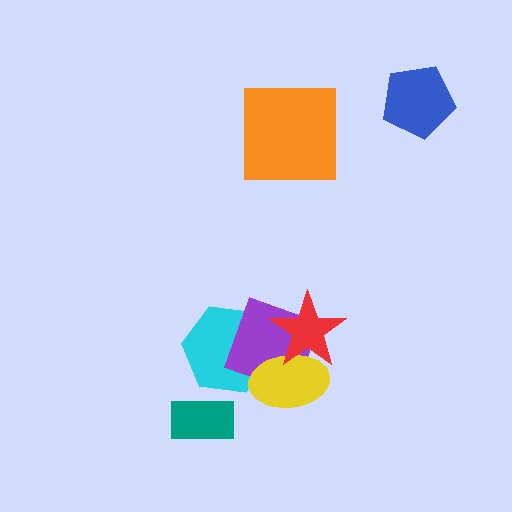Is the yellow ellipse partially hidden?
Yes, it is partially covered by another shape.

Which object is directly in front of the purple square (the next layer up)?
The yellow ellipse is directly in front of the purple square.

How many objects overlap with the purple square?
3 objects overlap with the purple square.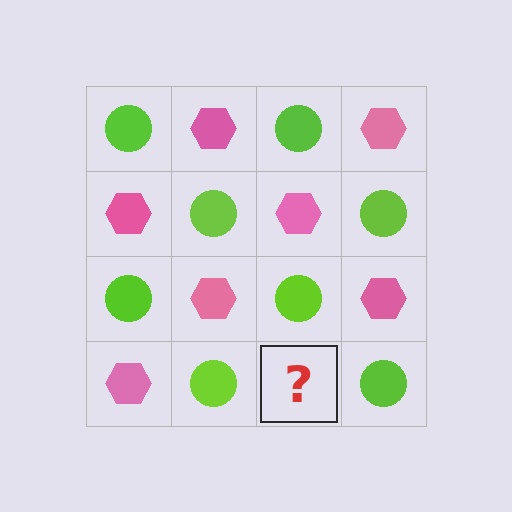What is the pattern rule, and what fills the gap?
The rule is that it alternates lime circle and pink hexagon in a checkerboard pattern. The gap should be filled with a pink hexagon.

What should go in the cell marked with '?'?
The missing cell should contain a pink hexagon.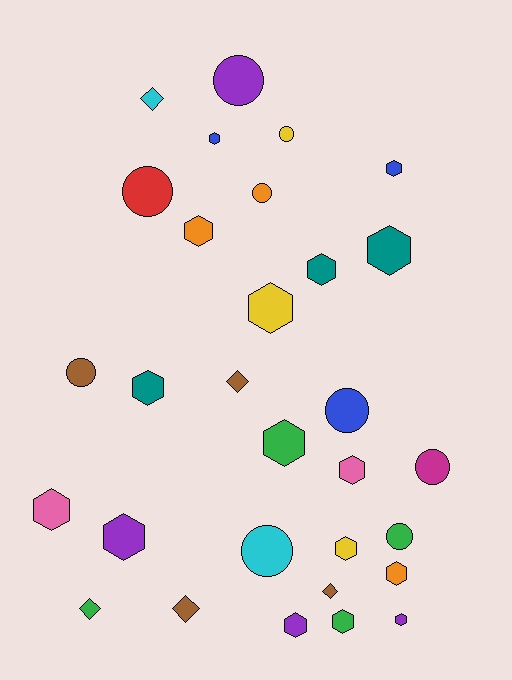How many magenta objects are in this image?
There is 1 magenta object.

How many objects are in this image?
There are 30 objects.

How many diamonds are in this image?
There are 5 diamonds.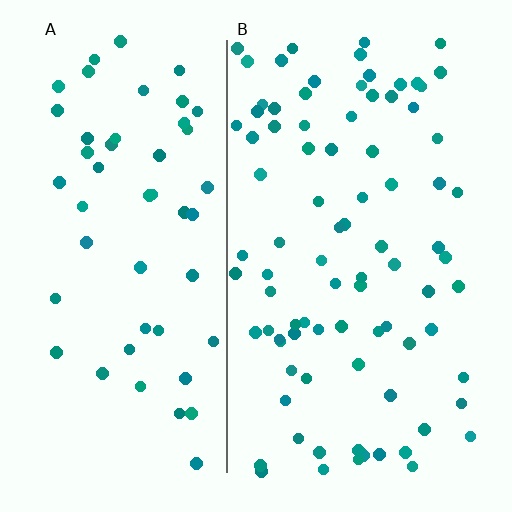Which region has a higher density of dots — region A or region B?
B (the right).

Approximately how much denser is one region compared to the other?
Approximately 1.6× — region B over region A.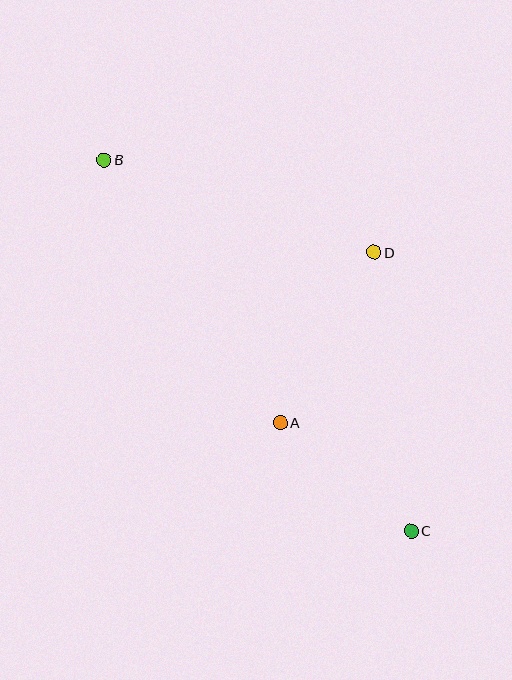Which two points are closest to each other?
Points A and C are closest to each other.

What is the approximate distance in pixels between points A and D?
The distance between A and D is approximately 195 pixels.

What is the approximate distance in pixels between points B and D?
The distance between B and D is approximately 285 pixels.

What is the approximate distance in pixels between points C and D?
The distance between C and D is approximately 281 pixels.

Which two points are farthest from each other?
Points B and C are farthest from each other.